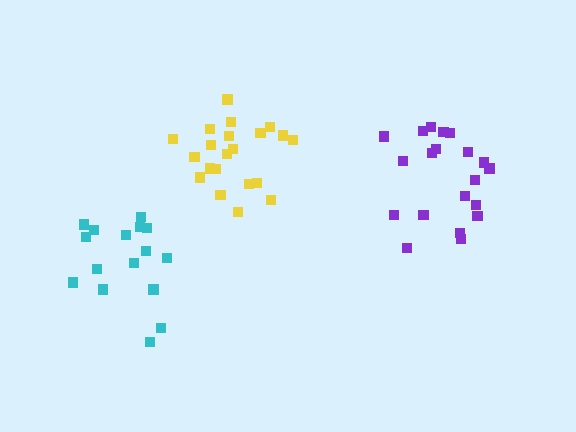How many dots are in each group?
Group 1: 21 dots, Group 2: 16 dots, Group 3: 20 dots (57 total).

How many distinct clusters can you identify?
There are 3 distinct clusters.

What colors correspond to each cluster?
The clusters are colored: yellow, cyan, purple.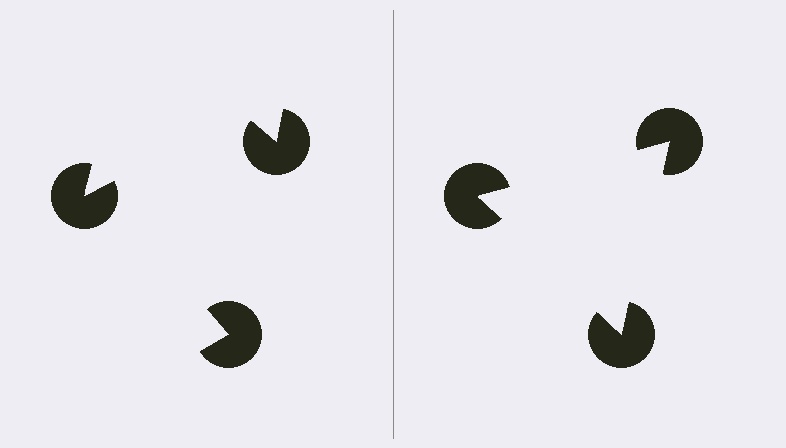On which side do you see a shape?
An illusory triangle appears on the right side. On the left side the wedge cuts are rotated, so no coherent shape forms.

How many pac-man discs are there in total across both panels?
6 — 3 on each side.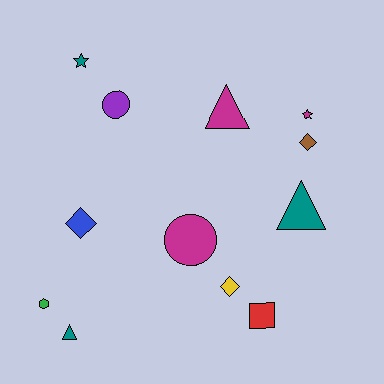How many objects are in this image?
There are 12 objects.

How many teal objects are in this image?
There are 3 teal objects.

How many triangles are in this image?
There are 3 triangles.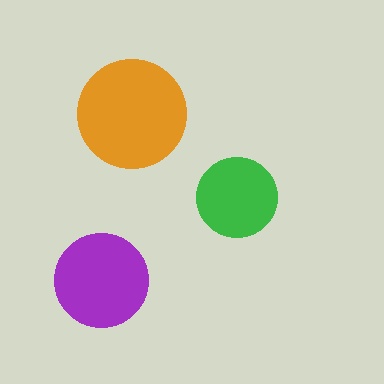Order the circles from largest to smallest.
the orange one, the purple one, the green one.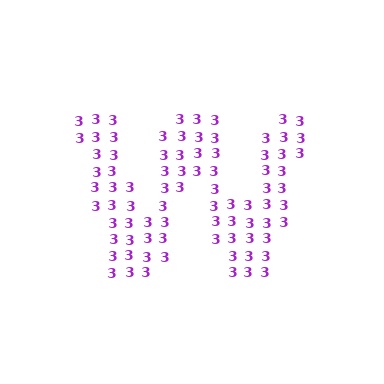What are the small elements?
The small elements are digit 3's.